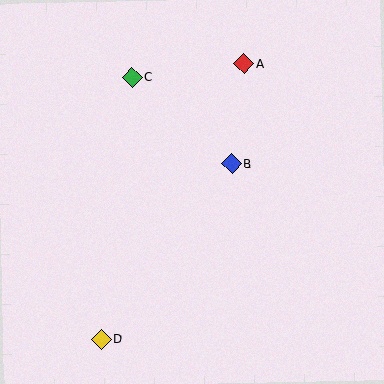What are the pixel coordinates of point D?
Point D is at (101, 339).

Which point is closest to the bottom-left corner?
Point D is closest to the bottom-left corner.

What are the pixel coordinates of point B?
Point B is at (232, 164).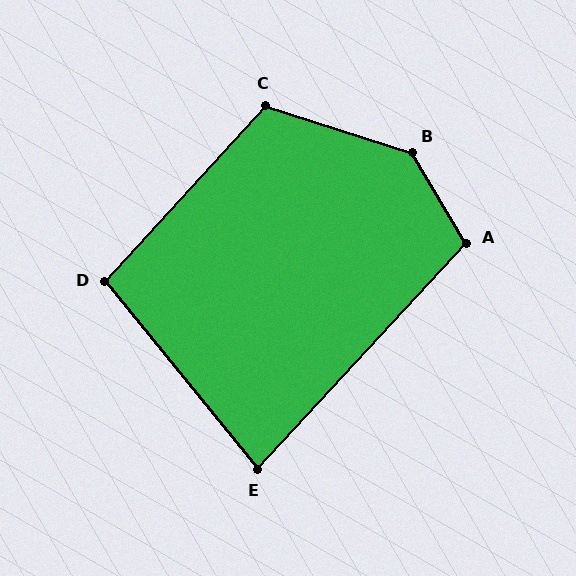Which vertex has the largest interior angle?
B, at approximately 139 degrees.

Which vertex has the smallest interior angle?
E, at approximately 82 degrees.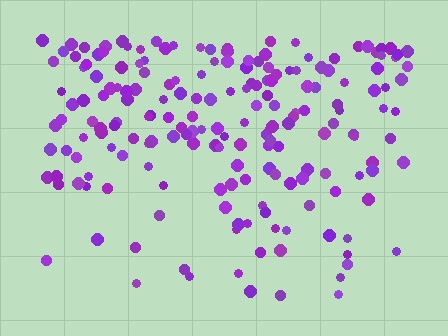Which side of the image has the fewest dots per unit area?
The bottom.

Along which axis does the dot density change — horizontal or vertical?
Vertical.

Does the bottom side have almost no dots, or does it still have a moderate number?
Still a moderate number, just noticeably fewer than the top.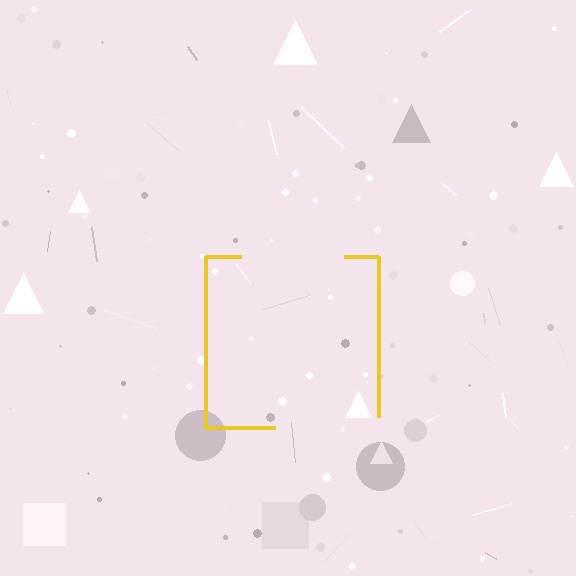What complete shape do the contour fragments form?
The contour fragments form a square.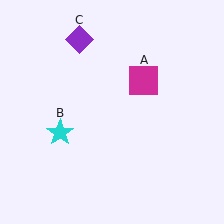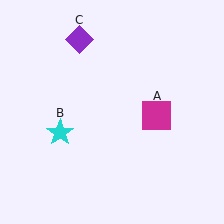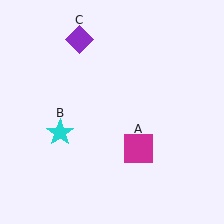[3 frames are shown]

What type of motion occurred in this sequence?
The magenta square (object A) rotated clockwise around the center of the scene.